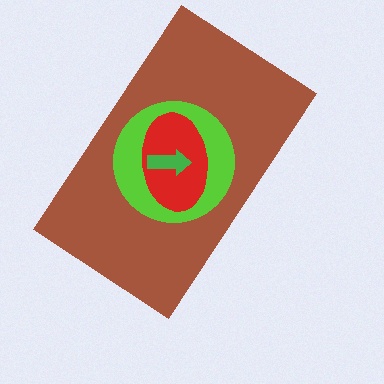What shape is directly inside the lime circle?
The red ellipse.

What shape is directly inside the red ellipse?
The green arrow.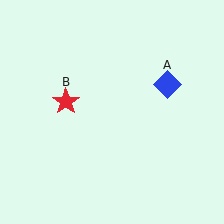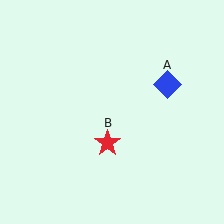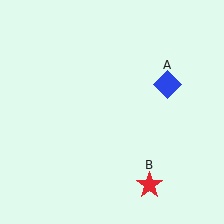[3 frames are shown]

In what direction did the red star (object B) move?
The red star (object B) moved down and to the right.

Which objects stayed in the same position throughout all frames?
Blue diamond (object A) remained stationary.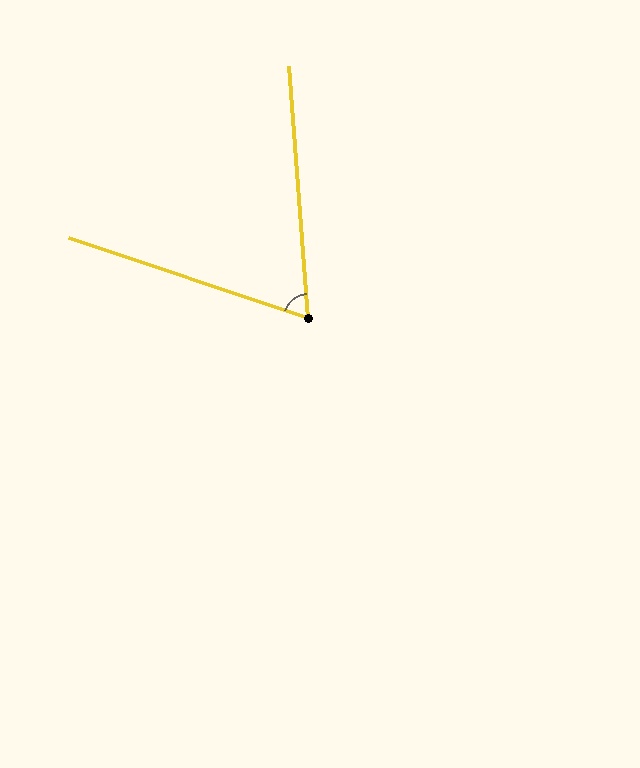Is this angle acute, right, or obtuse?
It is acute.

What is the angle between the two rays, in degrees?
Approximately 67 degrees.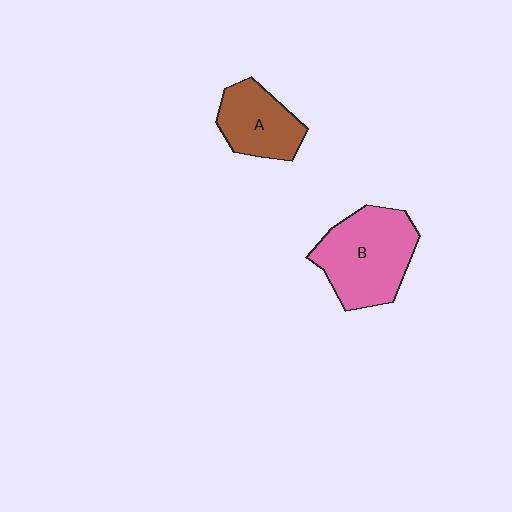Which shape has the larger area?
Shape B (pink).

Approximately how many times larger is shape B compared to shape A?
Approximately 1.5 times.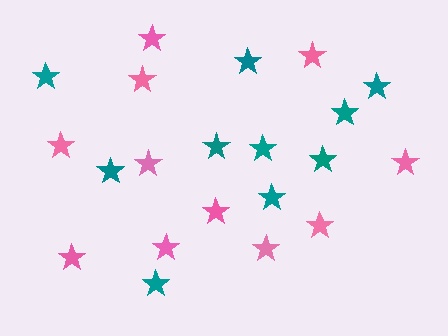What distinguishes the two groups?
There are 2 groups: one group of pink stars (11) and one group of teal stars (10).